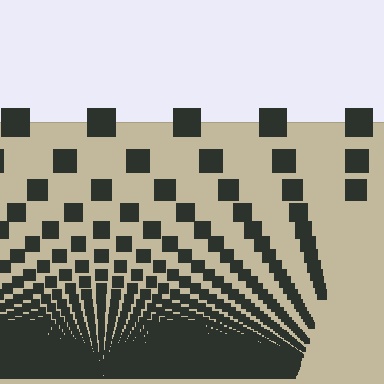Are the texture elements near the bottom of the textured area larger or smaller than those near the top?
Smaller. The gradient is inverted — elements near the bottom are smaller and denser.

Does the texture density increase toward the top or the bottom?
Density increases toward the bottom.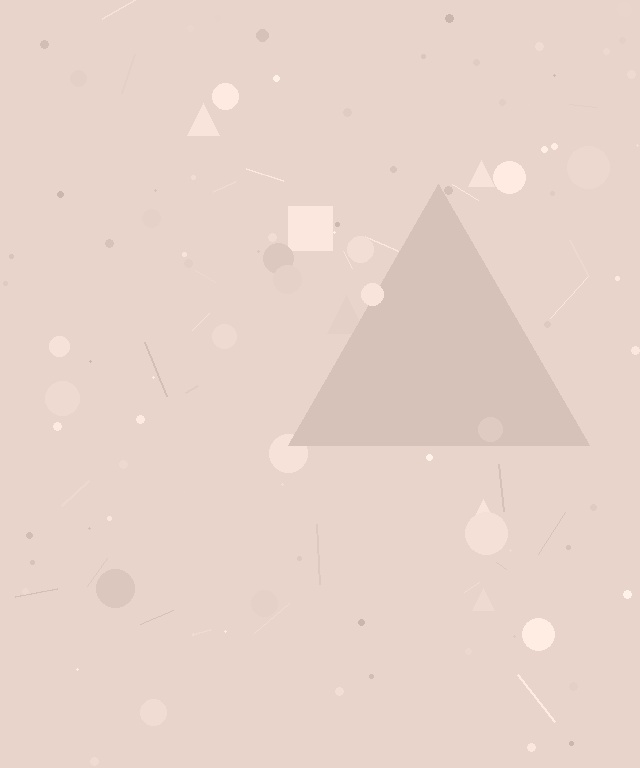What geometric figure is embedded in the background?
A triangle is embedded in the background.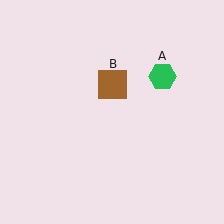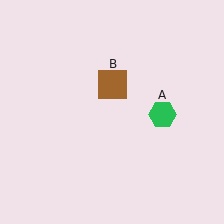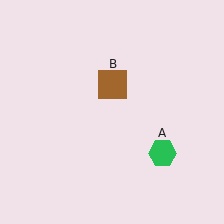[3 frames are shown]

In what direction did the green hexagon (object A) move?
The green hexagon (object A) moved down.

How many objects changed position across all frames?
1 object changed position: green hexagon (object A).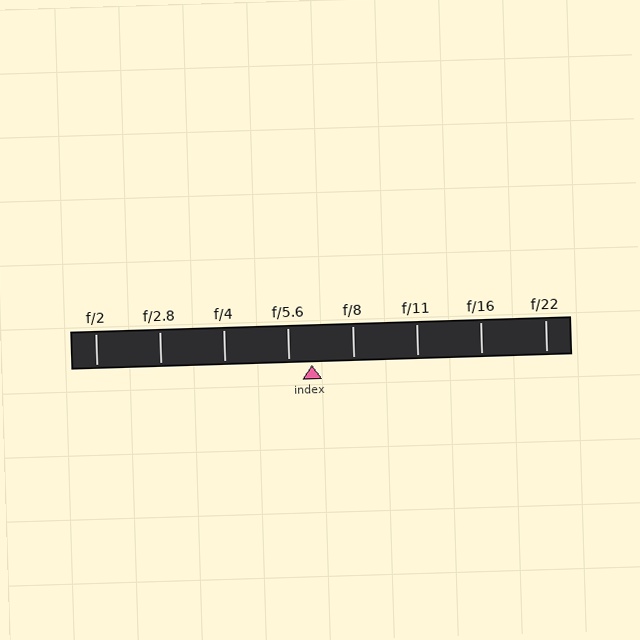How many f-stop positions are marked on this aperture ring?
There are 8 f-stop positions marked.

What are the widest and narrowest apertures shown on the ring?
The widest aperture shown is f/2 and the narrowest is f/22.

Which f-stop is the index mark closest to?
The index mark is closest to f/5.6.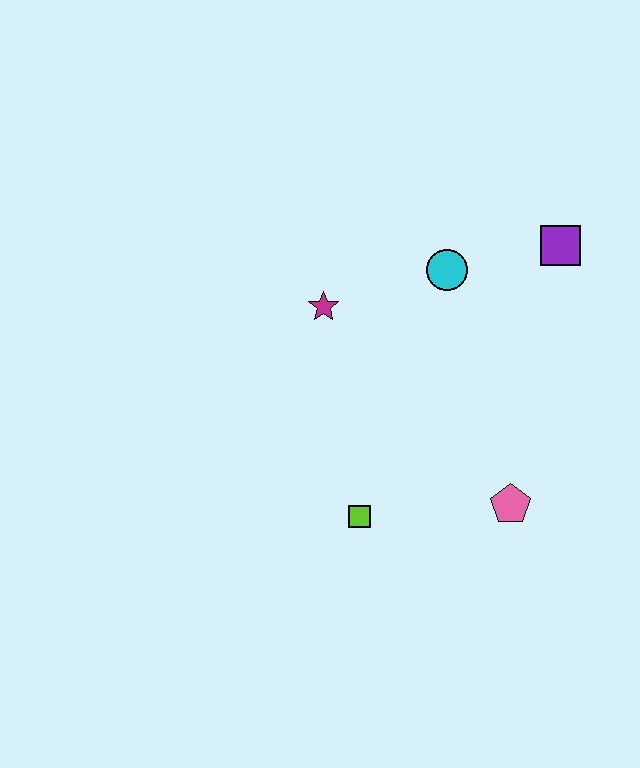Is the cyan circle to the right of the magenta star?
Yes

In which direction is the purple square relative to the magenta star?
The purple square is to the right of the magenta star.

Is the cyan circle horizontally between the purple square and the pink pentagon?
No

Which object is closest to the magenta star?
The cyan circle is closest to the magenta star.